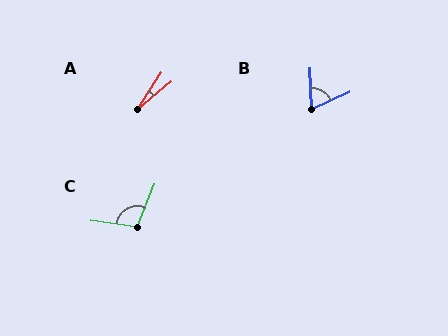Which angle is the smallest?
A, at approximately 18 degrees.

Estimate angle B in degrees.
Approximately 69 degrees.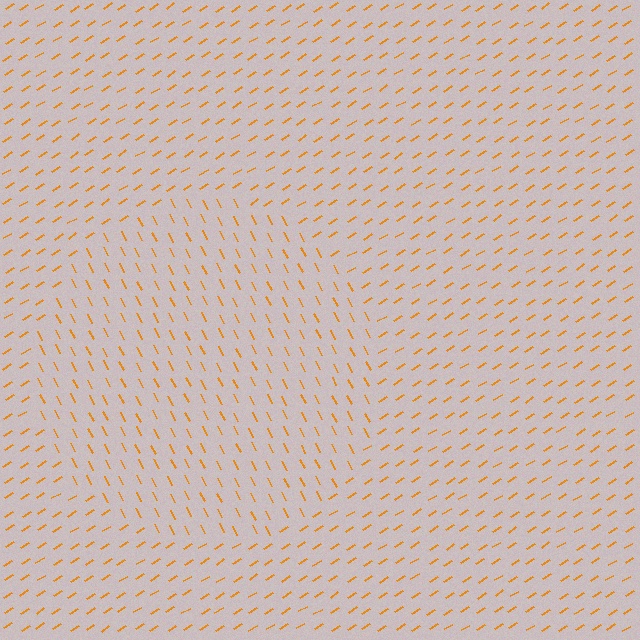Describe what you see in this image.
The image is filled with small orange line segments. A circle region in the image has lines oriented differently from the surrounding lines, creating a visible texture boundary.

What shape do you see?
I see a circle.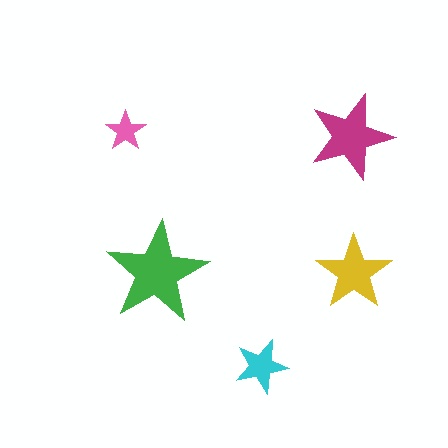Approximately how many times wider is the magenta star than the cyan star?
About 1.5 times wider.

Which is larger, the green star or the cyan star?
The green one.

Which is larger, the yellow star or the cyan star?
The yellow one.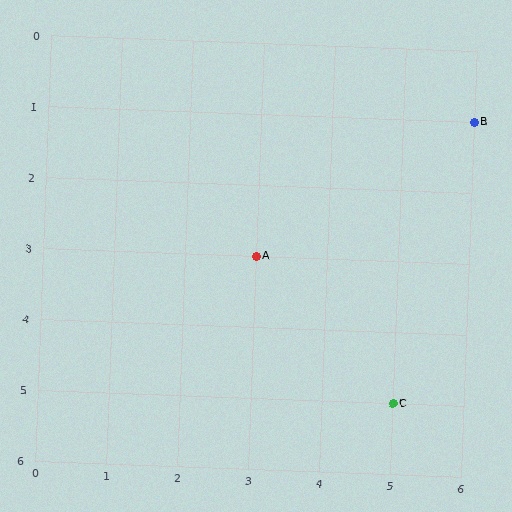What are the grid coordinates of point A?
Point A is at grid coordinates (3, 3).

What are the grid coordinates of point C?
Point C is at grid coordinates (5, 5).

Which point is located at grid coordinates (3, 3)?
Point A is at (3, 3).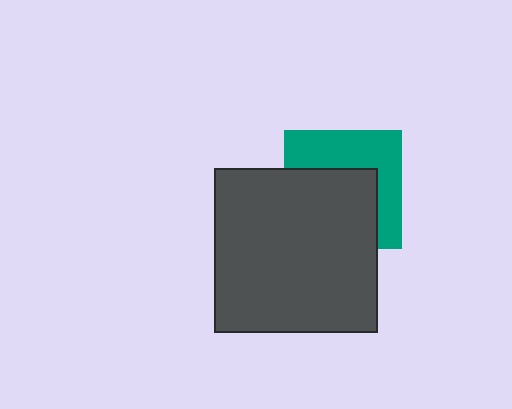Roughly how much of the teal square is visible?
About half of it is visible (roughly 46%).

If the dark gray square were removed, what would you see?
You would see the complete teal square.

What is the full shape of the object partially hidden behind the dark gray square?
The partially hidden object is a teal square.